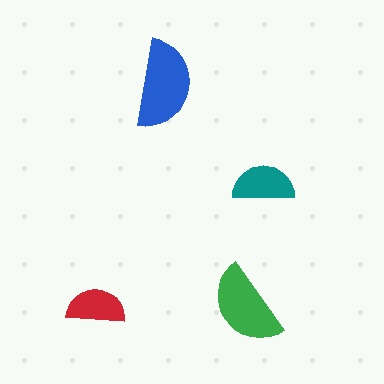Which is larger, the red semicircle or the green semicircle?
The green one.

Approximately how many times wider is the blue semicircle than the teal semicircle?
About 1.5 times wider.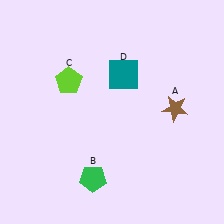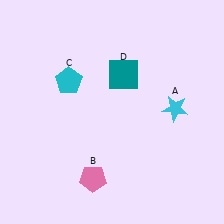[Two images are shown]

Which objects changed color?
A changed from brown to cyan. B changed from green to pink. C changed from lime to cyan.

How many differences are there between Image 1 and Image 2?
There are 3 differences between the two images.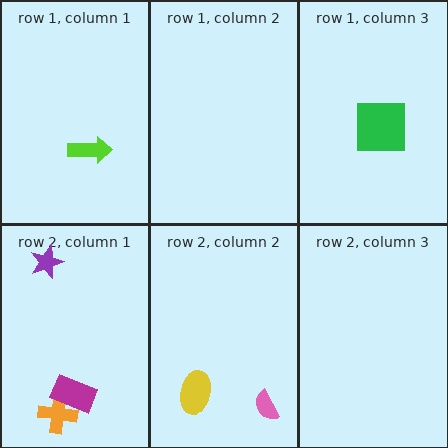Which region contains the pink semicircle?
The row 2, column 2 region.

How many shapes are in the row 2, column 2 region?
2.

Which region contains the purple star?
The row 2, column 1 region.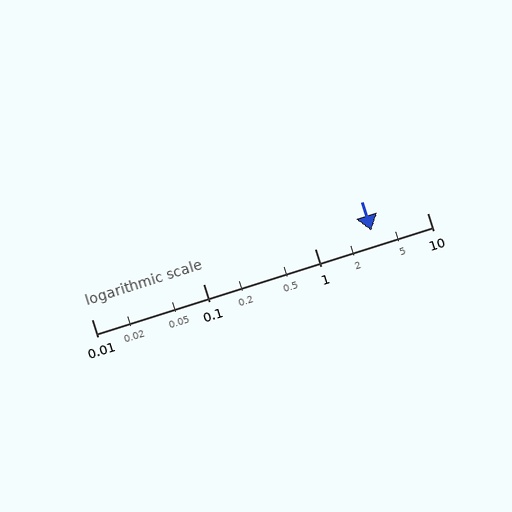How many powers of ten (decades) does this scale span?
The scale spans 3 decades, from 0.01 to 10.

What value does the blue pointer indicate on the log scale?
The pointer indicates approximately 3.2.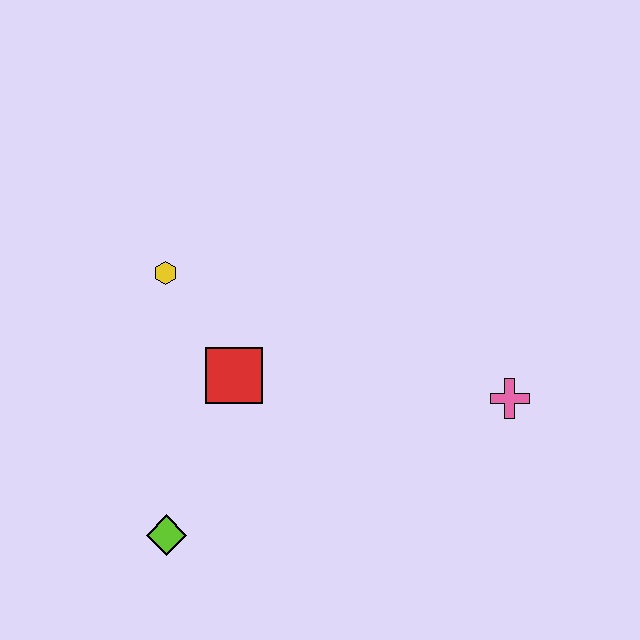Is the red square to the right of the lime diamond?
Yes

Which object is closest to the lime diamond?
The red square is closest to the lime diamond.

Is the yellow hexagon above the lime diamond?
Yes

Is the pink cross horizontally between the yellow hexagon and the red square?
No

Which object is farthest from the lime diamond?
The pink cross is farthest from the lime diamond.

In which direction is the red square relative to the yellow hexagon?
The red square is below the yellow hexagon.